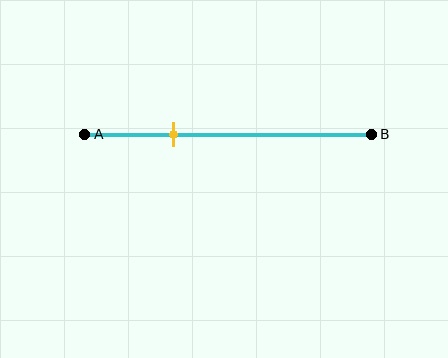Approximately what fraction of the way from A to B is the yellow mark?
The yellow mark is approximately 30% of the way from A to B.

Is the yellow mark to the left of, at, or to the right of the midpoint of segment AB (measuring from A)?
The yellow mark is to the left of the midpoint of segment AB.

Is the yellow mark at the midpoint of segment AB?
No, the mark is at about 30% from A, not at the 50% midpoint.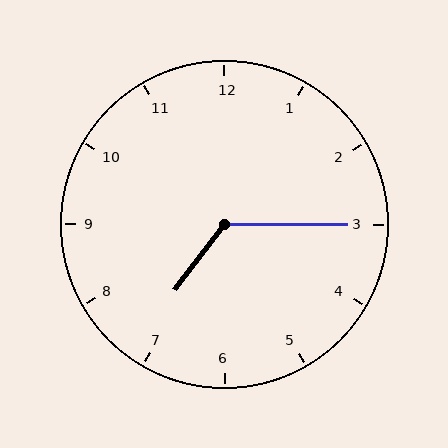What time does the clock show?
7:15.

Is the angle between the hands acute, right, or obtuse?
It is obtuse.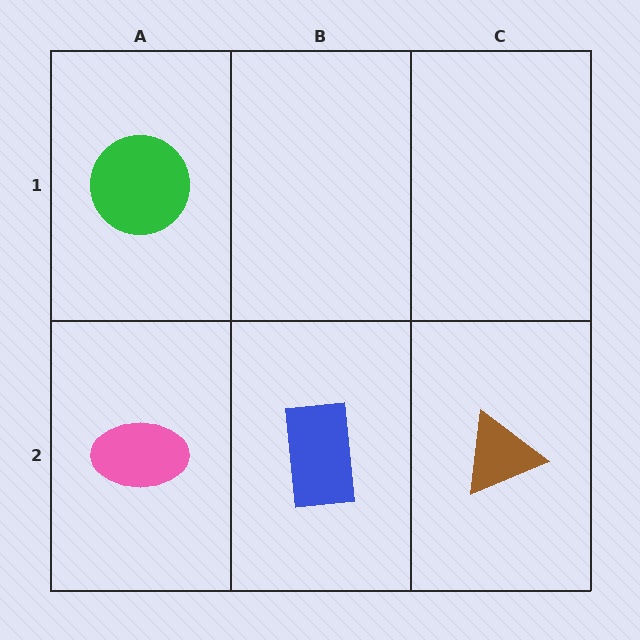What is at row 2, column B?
A blue rectangle.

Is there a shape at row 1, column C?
No, that cell is empty.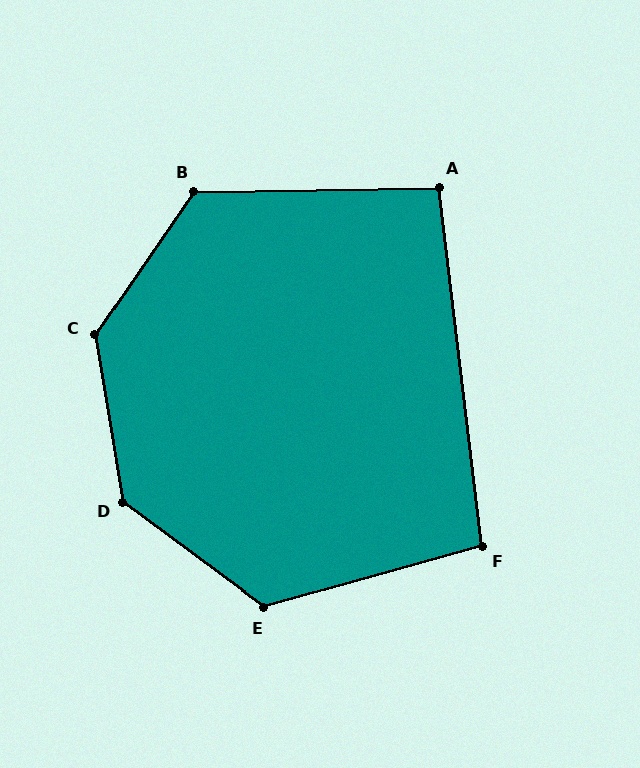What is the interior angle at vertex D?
Approximately 136 degrees (obtuse).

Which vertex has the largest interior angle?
C, at approximately 136 degrees.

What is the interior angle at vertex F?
Approximately 99 degrees (obtuse).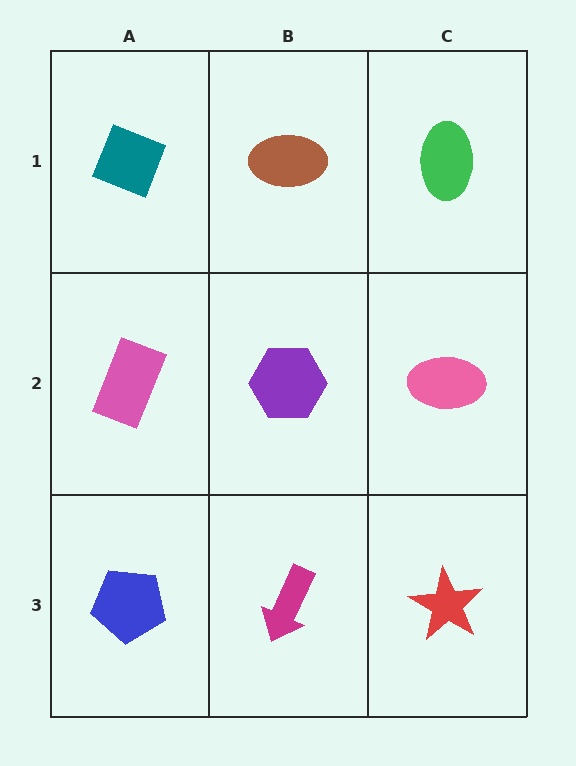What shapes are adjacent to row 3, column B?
A purple hexagon (row 2, column B), a blue pentagon (row 3, column A), a red star (row 3, column C).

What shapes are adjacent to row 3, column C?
A pink ellipse (row 2, column C), a magenta arrow (row 3, column B).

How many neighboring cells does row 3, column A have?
2.